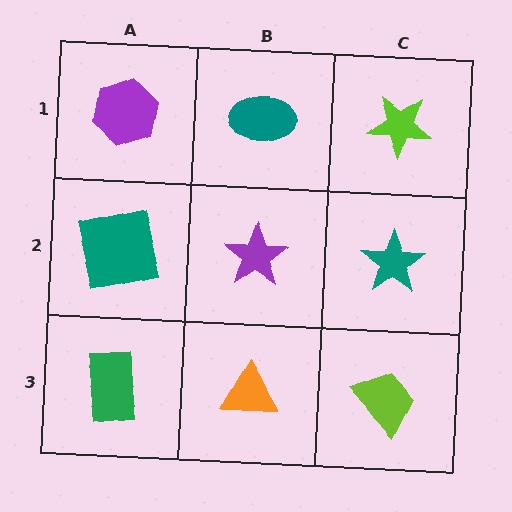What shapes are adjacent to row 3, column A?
A teal square (row 2, column A), an orange triangle (row 3, column B).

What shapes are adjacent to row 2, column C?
A lime star (row 1, column C), a lime trapezoid (row 3, column C), a purple star (row 2, column B).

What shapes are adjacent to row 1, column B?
A purple star (row 2, column B), a purple hexagon (row 1, column A), a lime star (row 1, column C).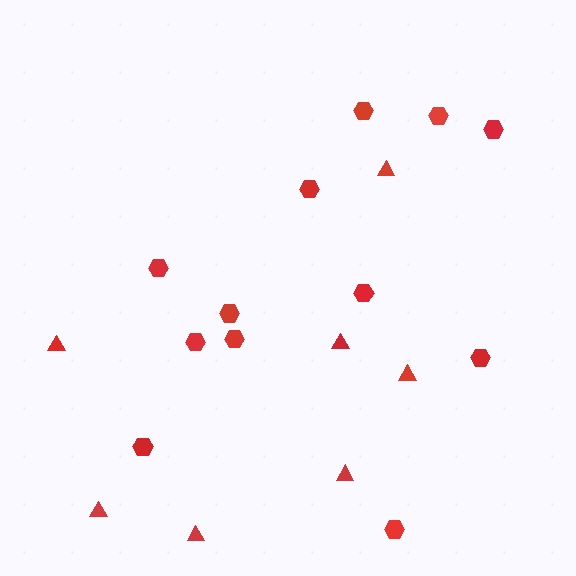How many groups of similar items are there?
There are 2 groups: one group of hexagons (12) and one group of triangles (7).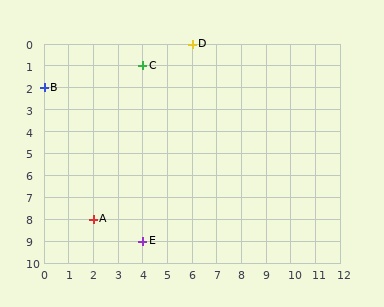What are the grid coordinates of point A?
Point A is at grid coordinates (2, 8).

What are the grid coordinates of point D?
Point D is at grid coordinates (6, 0).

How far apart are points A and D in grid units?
Points A and D are 4 columns and 8 rows apart (about 8.9 grid units diagonally).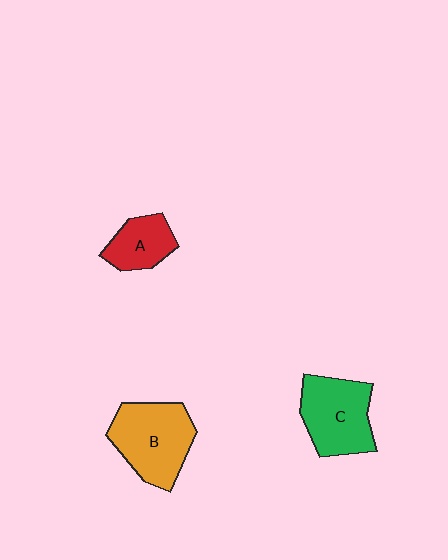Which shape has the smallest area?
Shape A (red).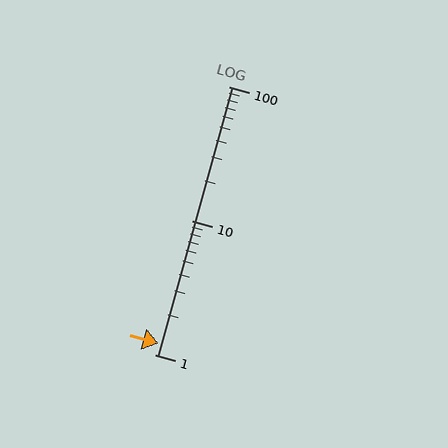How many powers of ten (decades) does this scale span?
The scale spans 2 decades, from 1 to 100.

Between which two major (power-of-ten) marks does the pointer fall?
The pointer is between 1 and 10.